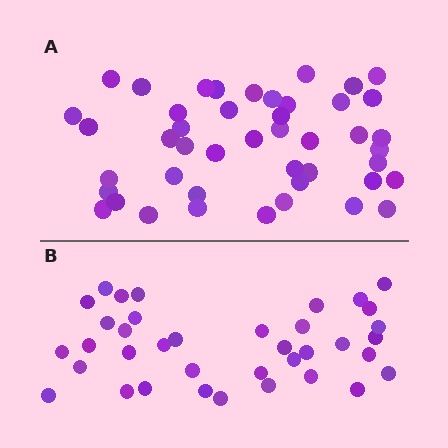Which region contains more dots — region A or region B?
Region A (the top region) has more dots.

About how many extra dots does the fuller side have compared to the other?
Region A has roughly 8 or so more dots than region B.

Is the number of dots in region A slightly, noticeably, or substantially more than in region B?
Region A has only slightly more — the two regions are fairly close. The ratio is roughly 1.2 to 1.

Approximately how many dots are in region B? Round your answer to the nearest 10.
About 40 dots. (The exact count is 37, which rounds to 40.)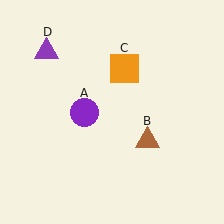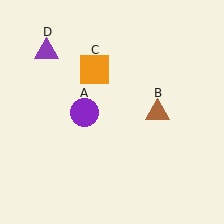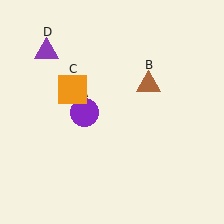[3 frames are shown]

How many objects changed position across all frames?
2 objects changed position: brown triangle (object B), orange square (object C).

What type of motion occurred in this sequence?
The brown triangle (object B), orange square (object C) rotated counterclockwise around the center of the scene.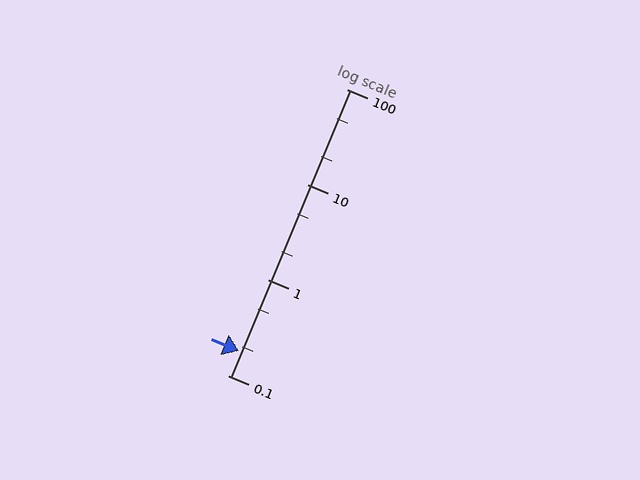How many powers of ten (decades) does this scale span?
The scale spans 3 decades, from 0.1 to 100.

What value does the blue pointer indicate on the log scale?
The pointer indicates approximately 0.18.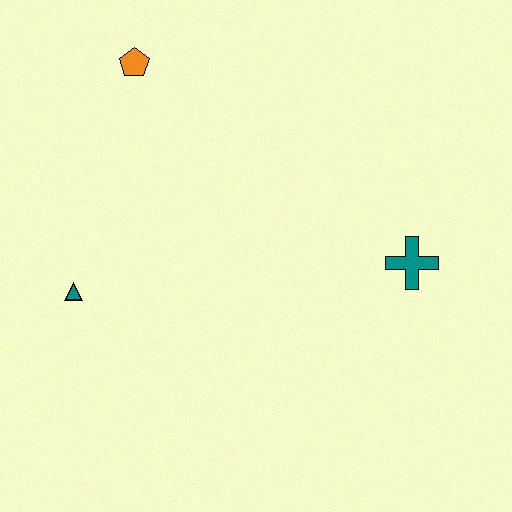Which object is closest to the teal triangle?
The orange pentagon is closest to the teal triangle.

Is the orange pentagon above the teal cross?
Yes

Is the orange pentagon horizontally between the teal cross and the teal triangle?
Yes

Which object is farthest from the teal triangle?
The teal cross is farthest from the teal triangle.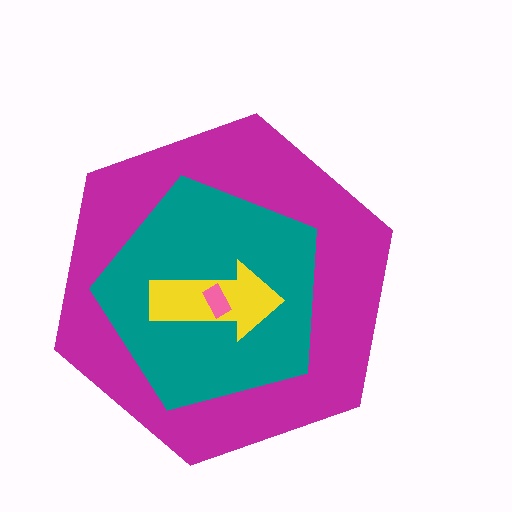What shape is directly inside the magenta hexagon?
The teal pentagon.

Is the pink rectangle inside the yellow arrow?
Yes.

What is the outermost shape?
The magenta hexagon.